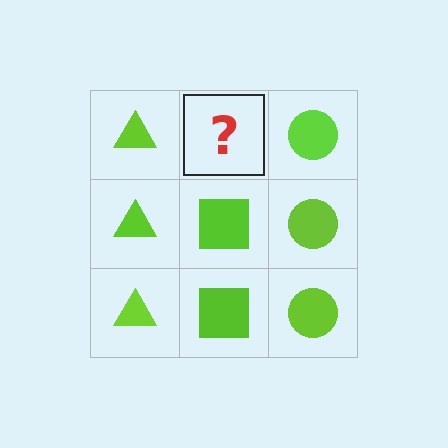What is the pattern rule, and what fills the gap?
The rule is that each column has a consistent shape. The gap should be filled with a lime square.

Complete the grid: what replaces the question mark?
The question mark should be replaced with a lime square.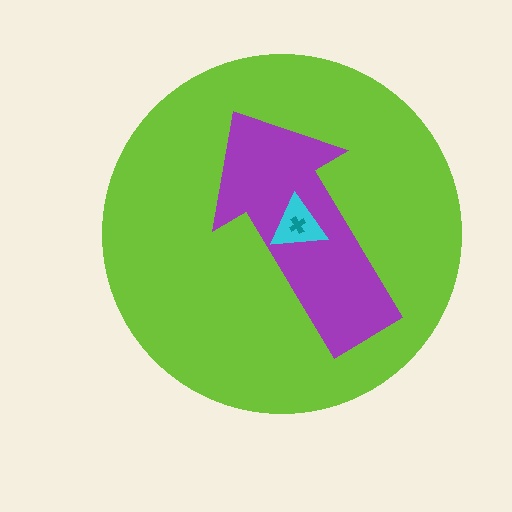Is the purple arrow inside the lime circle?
Yes.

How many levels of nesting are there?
4.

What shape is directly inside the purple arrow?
The cyan triangle.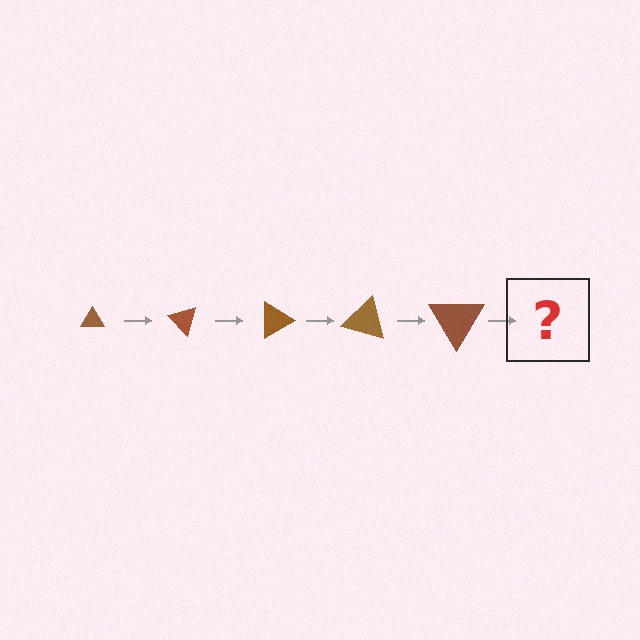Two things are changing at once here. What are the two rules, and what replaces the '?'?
The two rules are that the triangle grows larger each step and it rotates 45 degrees each step. The '?' should be a triangle, larger than the previous one and rotated 225 degrees from the start.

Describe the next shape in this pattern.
It should be a triangle, larger than the previous one and rotated 225 degrees from the start.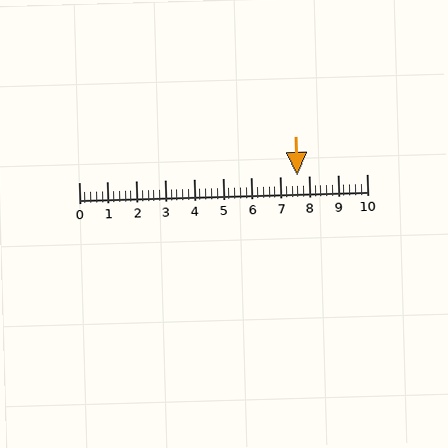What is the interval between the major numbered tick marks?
The major tick marks are spaced 1 units apart.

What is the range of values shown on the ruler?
The ruler shows values from 0 to 10.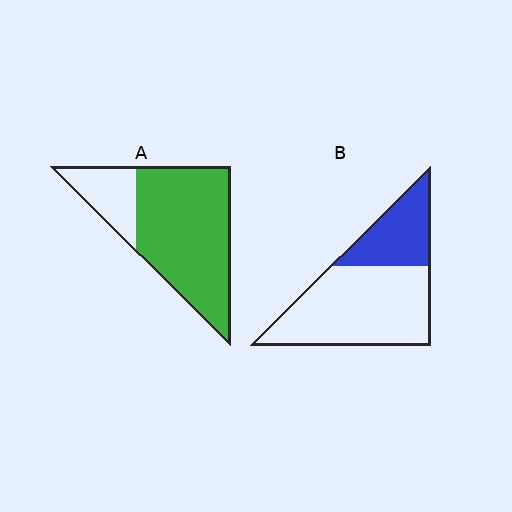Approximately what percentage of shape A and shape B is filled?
A is approximately 75% and B is approximately 30%.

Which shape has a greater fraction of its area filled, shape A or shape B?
Shape A.